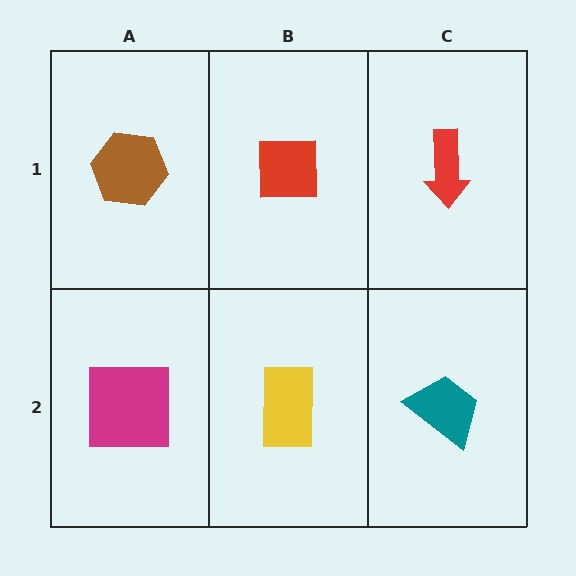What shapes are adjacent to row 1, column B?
A yellow rectangle (row 2, column B), a brown hexagon (row 1, column A), a red arrow (row 1, column C).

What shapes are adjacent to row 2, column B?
A red square (row 1, column B), a magenta square (row 2, column A), a teal trapezoid (row 2, column C).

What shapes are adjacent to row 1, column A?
A magenta square (row 2, column A), a red square (row 1, column B).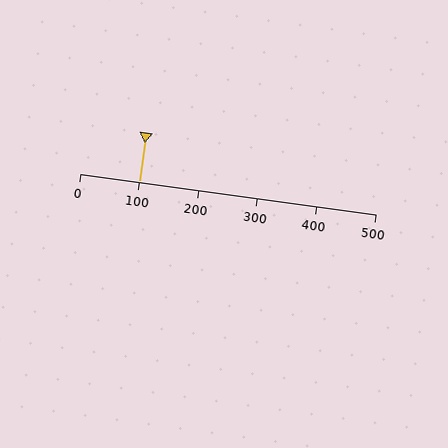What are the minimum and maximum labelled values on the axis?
The axis runs from 0 to 500.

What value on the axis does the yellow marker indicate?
The marker indicates approximately 100.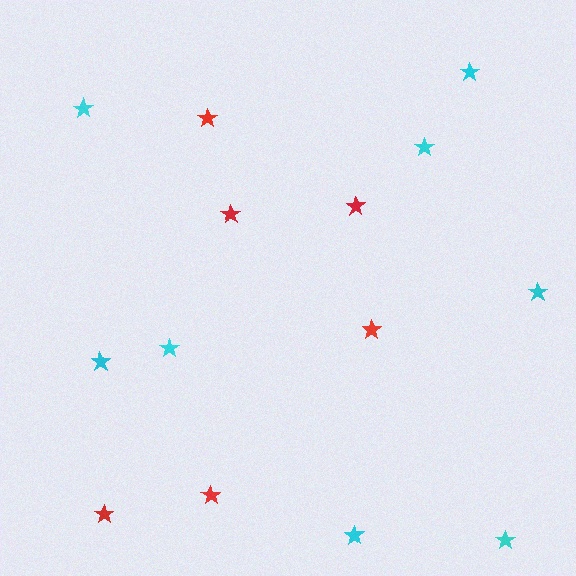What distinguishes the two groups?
There are 2 groups: one group of cyan stars (8) and one group of red stars (6).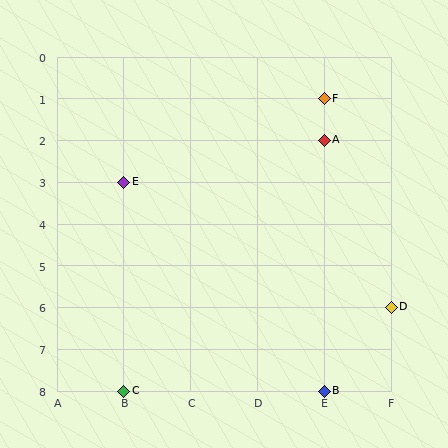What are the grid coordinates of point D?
Point D is at grid coordinates (F, 6).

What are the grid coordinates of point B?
Point B is at grid coordinates (E, 8).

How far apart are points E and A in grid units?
Points E and A are 3 columns and 1 row apart (about 3.2 grid units diagonally).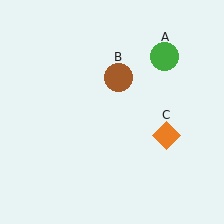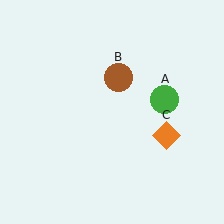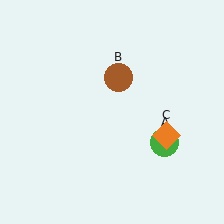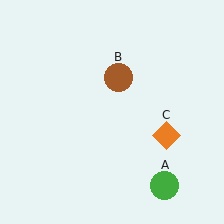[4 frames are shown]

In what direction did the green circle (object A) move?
The green circle (object A) moved down.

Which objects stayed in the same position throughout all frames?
Brown circle (object B) and orange diamond (object C) remained stationary.